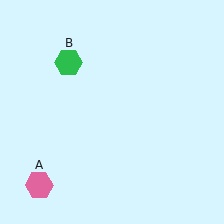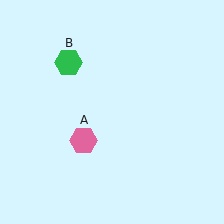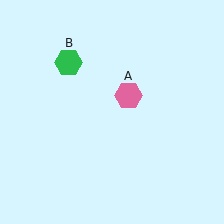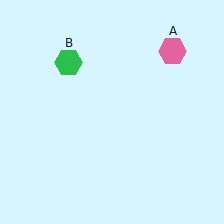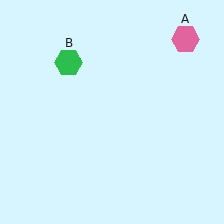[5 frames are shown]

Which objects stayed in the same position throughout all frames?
Green hexagon (object B) remained stationary.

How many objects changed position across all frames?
1 object changed position: pink hexagon (object A).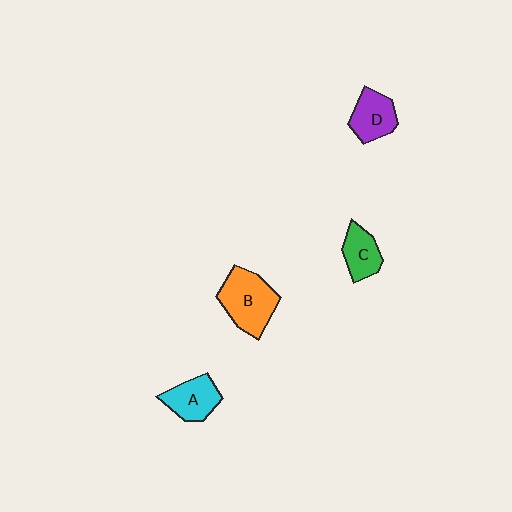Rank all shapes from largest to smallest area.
From largest to smallest: B (orange), D (purple), A (cyan), C (green).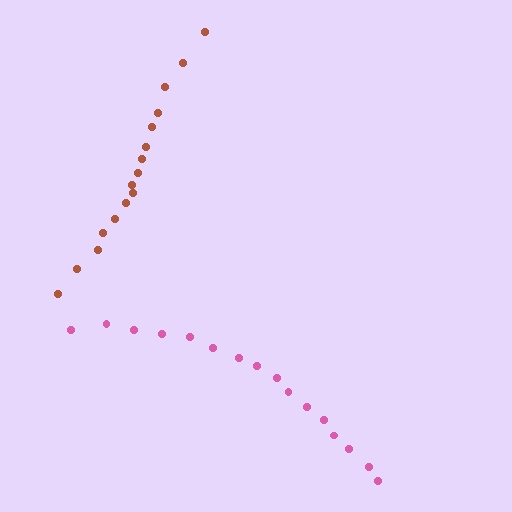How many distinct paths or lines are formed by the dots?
There are 2 distinct paths.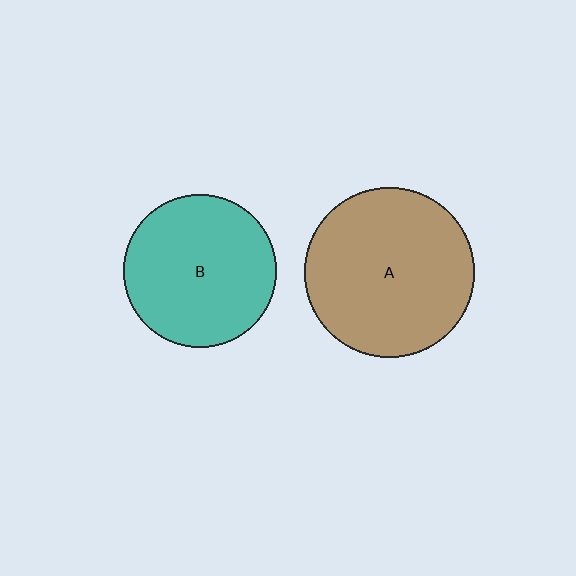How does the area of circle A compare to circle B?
Approximately 1.2 times.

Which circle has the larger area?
Circle A (brown).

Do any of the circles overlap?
No, none of the circles overlap.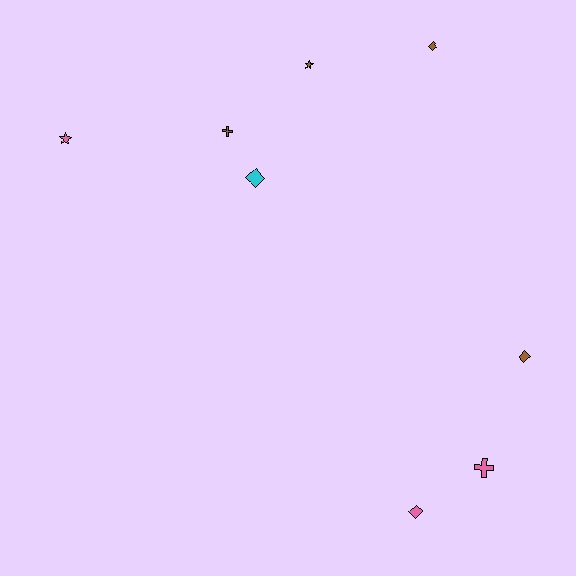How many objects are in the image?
There are 8 objects.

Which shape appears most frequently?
Diamond, with 4 objects.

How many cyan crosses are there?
There are no cyan crosses.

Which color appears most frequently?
Brown, with 4 objects.